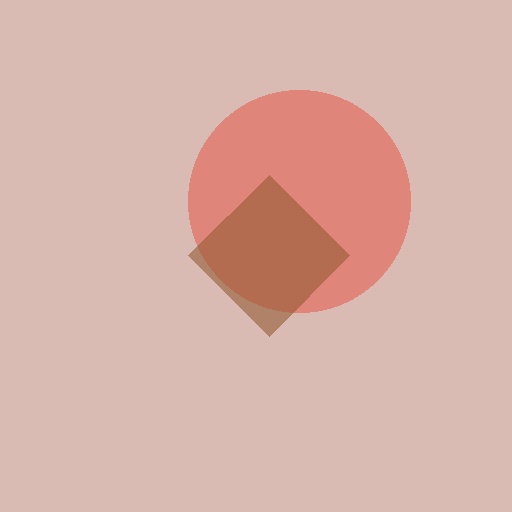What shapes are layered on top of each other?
The layered shapes are: a red circle, a brown diamond.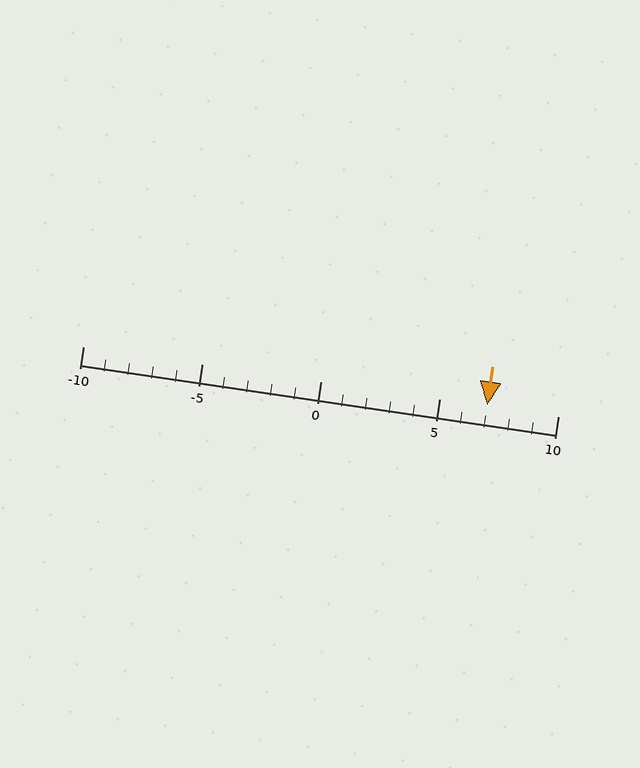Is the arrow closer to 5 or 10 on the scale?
The arrow is closer to 5.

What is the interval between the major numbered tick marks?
The major tick marks are spaced 5 units apart.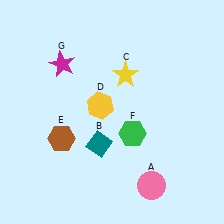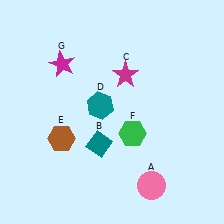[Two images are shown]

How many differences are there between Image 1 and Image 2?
There are 2 differences between the two images.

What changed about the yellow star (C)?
In Image 1, C is yellow. In Image 2, it changed to magenta.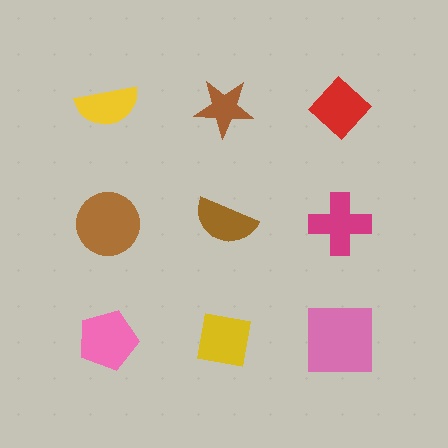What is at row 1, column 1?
A yellow semicircle.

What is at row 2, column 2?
A brown semicircle.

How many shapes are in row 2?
3 shapes.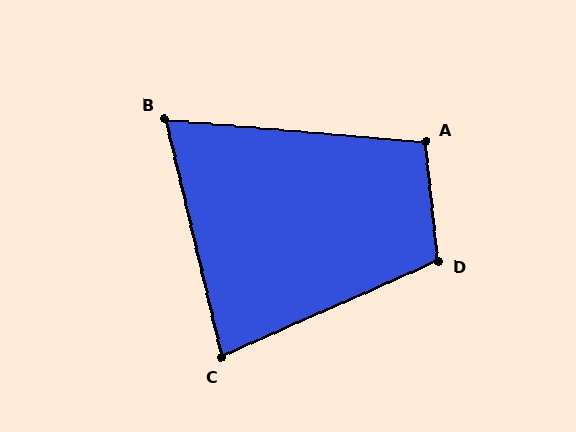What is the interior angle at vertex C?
Approximately 79 degrees (acute).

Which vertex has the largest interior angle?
D, at approximately 108 degrees.